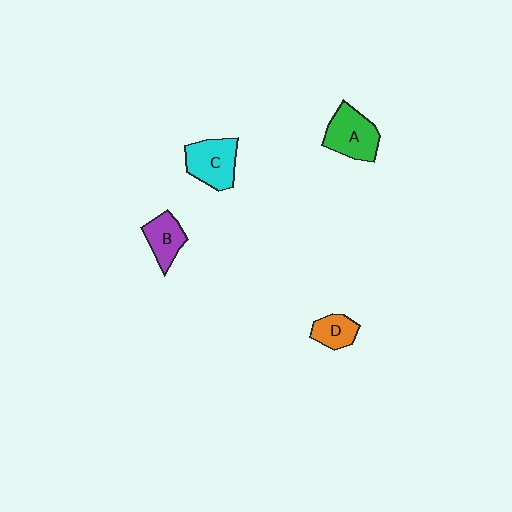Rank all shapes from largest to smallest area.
From largest to smallest: A (green), C (cyan), B (purple), D (orange).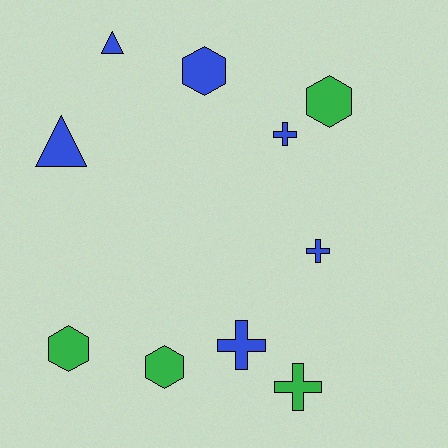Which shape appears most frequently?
Cross, with 4 objects.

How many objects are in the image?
There are 10 objects.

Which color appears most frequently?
Blue, with 6 objects.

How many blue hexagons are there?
There is 1 blue hexagon.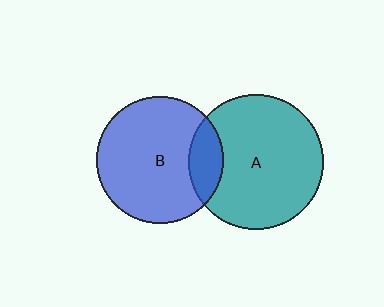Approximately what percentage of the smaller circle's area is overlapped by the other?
Approximately 15%.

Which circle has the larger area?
Circle A (teal).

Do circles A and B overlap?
Yes.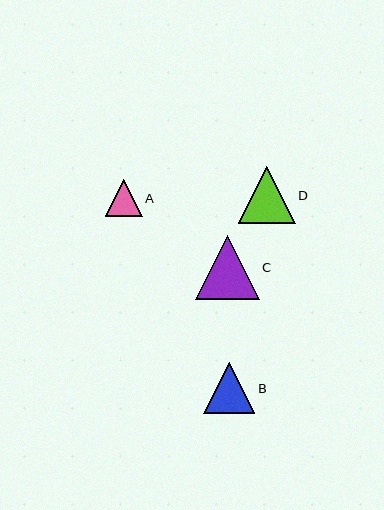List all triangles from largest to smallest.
From largest to smallest: C, D, B, A.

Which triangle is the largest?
Triangle C is the largest with a size of approximately 64 pixels.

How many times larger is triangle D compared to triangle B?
Triangle D is approximately 1.1 times the size of triangle B.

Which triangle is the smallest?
Triangle A is the smallest with a size of approximately 37 pixels.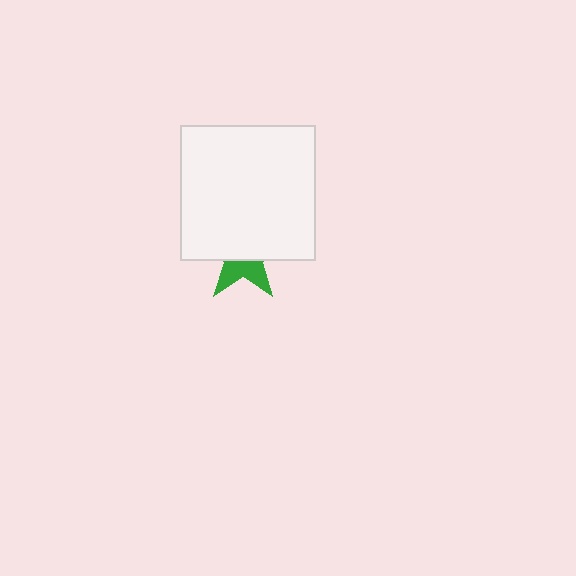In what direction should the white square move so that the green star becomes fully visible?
The white square should move up. That is the shortest direction to clear the overlap and leave the green star fully visible.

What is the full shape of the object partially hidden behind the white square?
The partially hidden object is a green star.